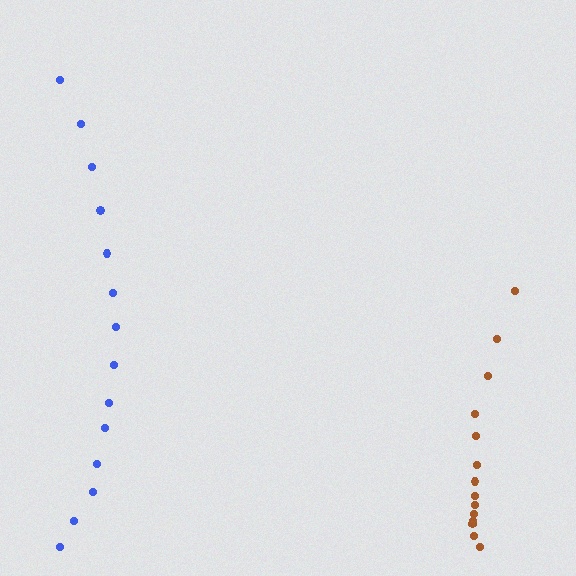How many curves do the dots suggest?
There are 2 distinct paths.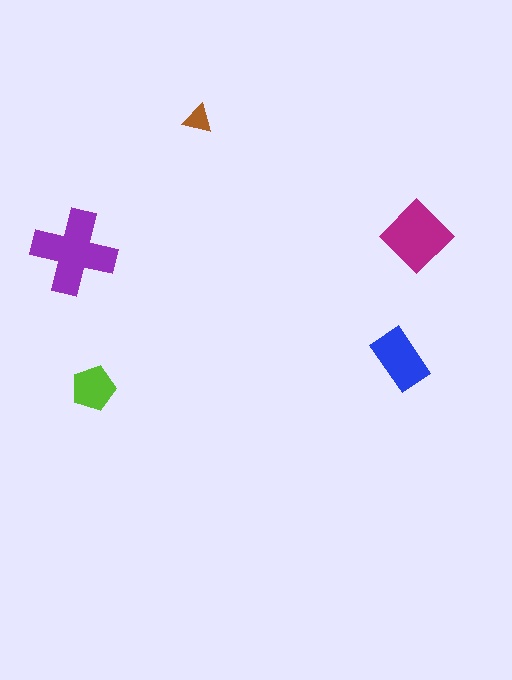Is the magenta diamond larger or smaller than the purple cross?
Smaller.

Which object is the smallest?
The brown triangle.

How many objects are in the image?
There are 5 objects in the image.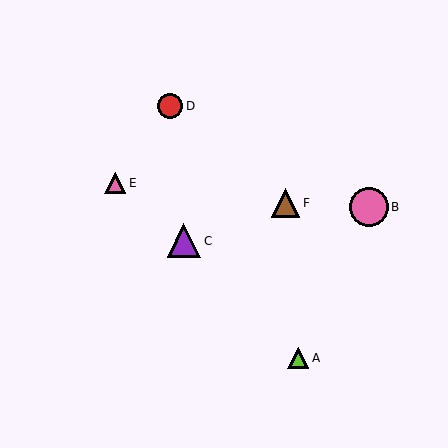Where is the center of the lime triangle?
The center of the lime triangle is at (298, 358).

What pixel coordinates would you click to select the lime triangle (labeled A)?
Click at (298, 358) to select the lime triangle A.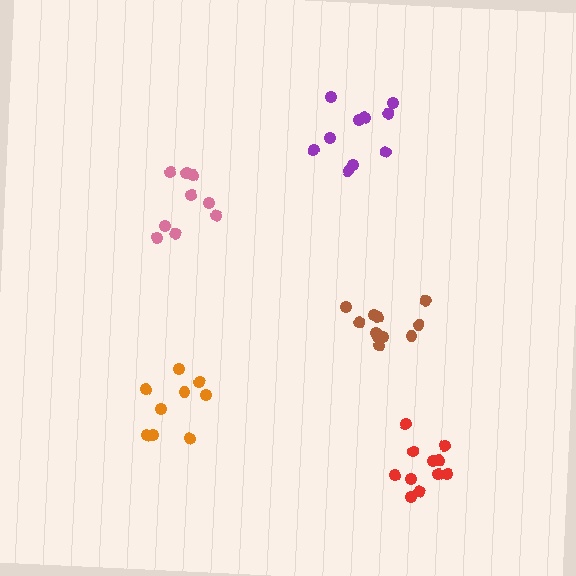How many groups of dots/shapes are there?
There are 5 groups.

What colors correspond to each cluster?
The clusters are colored: orange, red, pink, brown, purple.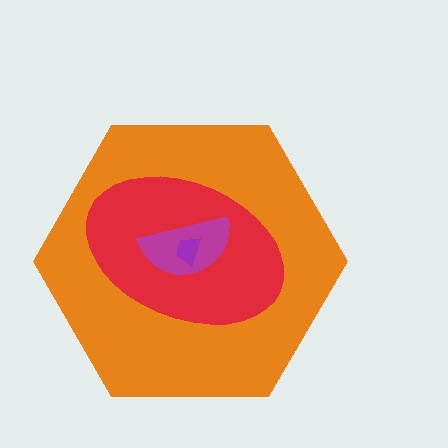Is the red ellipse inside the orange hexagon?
Yes.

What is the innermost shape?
The purple trapezoid.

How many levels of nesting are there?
4.